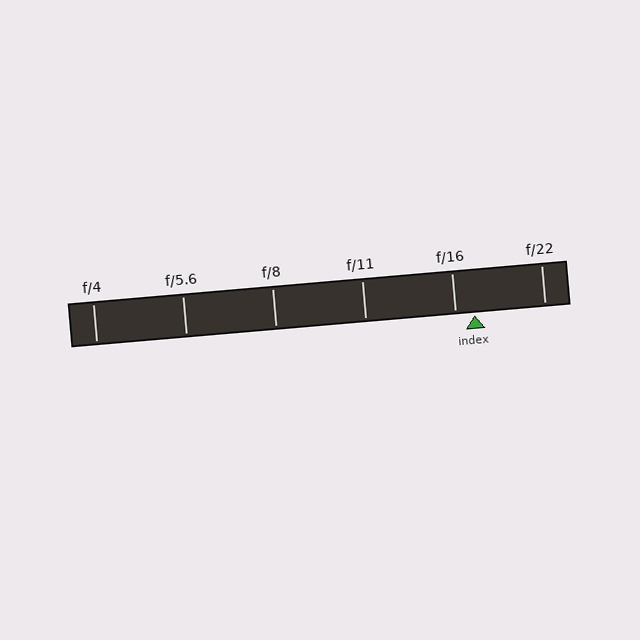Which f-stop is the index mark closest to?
The index mark is closest to f/16.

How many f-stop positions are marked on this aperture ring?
There are 6 f-stop positions marked.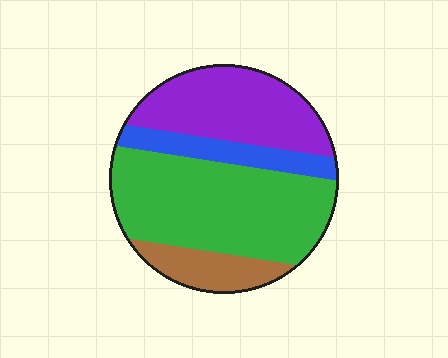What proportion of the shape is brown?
Brown takes up about one eighth (1/8) of the shape.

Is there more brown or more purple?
Purple.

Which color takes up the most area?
Green, at roughly 45%.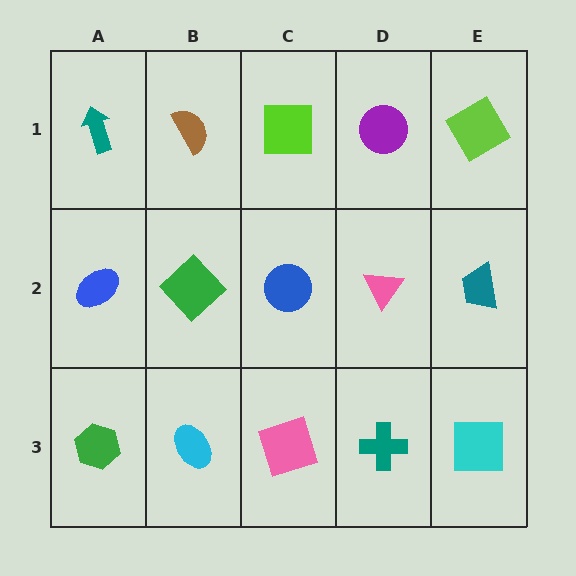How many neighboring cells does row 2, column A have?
3.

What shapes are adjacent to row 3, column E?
A teal trapezoid (row 2, column E), a teal cross (row 3, column D).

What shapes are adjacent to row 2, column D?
A purple circle (row 1, column D), a teal cross (row 3, column D), a blue circle (row 2, column C), a teal trapezoid (row 2, column E).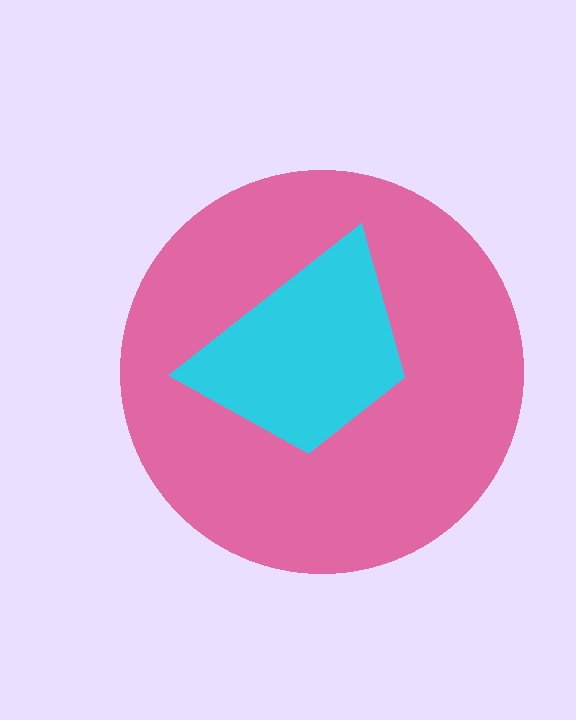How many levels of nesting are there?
2.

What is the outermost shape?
The pink circle.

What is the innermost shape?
The cyan trapezoid.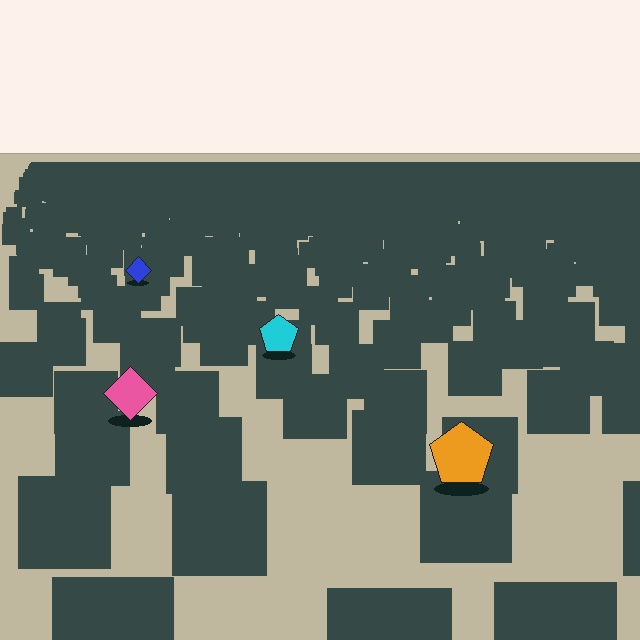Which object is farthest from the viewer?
The blue diamond is farthest from the viewer. It appears smaller and the ground texture around it is denser.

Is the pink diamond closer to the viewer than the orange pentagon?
No. The orange pentagon is closer — you can tell from the texture gradient: the ground texture is coarser near it.